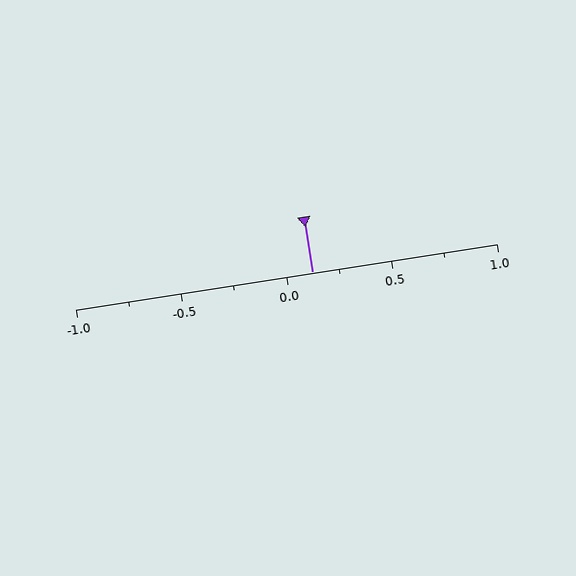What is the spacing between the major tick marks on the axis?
The major ticks are spaced 0.5 apart.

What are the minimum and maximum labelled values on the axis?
The axis runs from -1.0 to 1.0.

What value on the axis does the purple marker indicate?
The marker indicates approximately 0.12.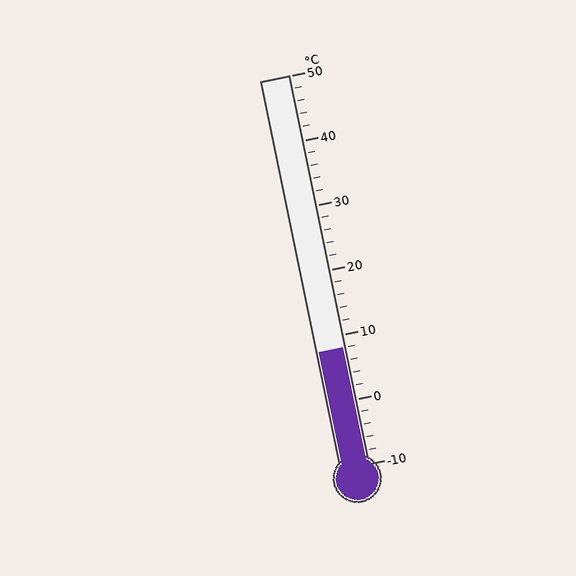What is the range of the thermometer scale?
The thermometer scale ranges from -10°C to 50°C.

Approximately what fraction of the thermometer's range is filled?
The thermometer is filled to approximately 30% of its range.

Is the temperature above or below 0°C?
The temperature is above 0°C.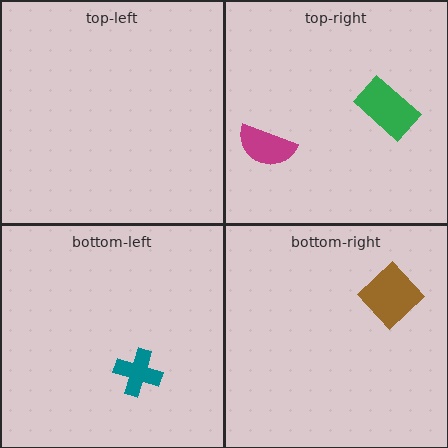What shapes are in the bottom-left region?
The teal cross.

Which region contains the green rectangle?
The top-right region.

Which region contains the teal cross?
The bottom-left region.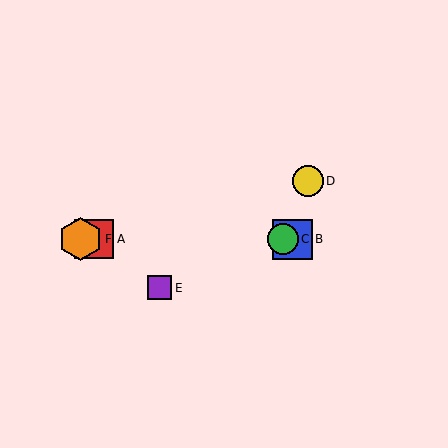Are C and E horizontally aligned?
No, C is at y≈239 and E is at y≈288.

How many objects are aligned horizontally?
4 objects (A, B, C, F) are aligned horizontally.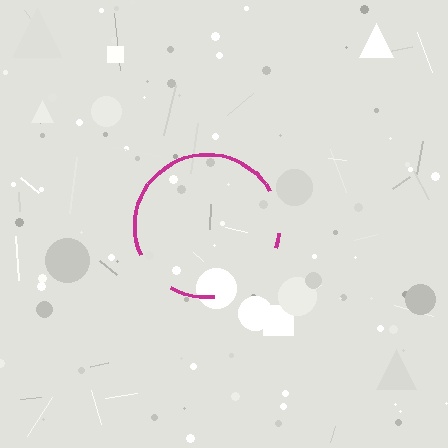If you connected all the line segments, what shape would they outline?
They would outline a circle.